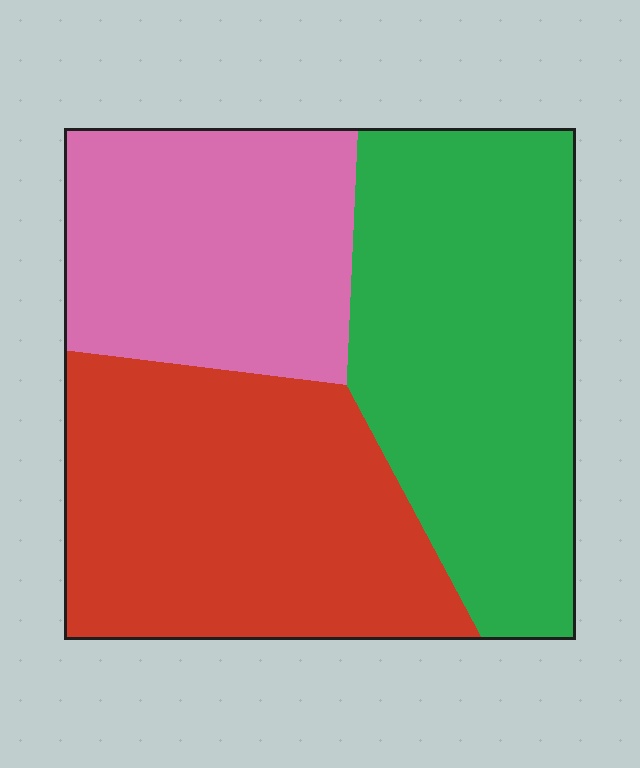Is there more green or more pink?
Green.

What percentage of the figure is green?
Green takes up about three eighths (3/8) of the figure.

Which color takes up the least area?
Pink, at roughly 25%.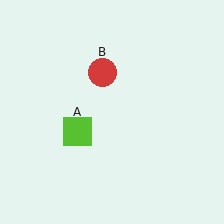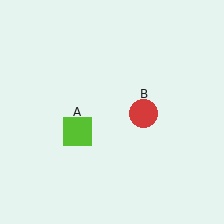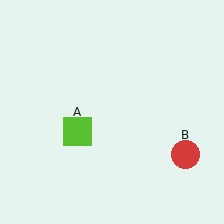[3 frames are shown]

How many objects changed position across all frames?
1 object changed position: red circle (object B).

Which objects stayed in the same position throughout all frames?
Lime square (object A) remained stationary.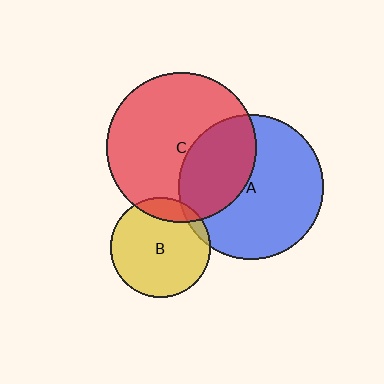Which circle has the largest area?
Circle C (red).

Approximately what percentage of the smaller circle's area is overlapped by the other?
Approximately 5%.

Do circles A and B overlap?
Yes.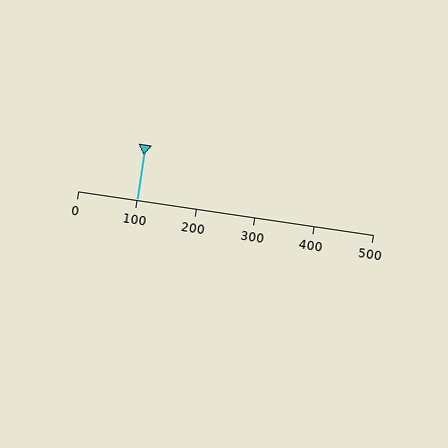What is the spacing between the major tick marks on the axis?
The major ticks are spaced 100 apart.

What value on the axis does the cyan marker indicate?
The marker indicates approximately 100.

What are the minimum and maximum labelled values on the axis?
The axis runs from 0 to 500.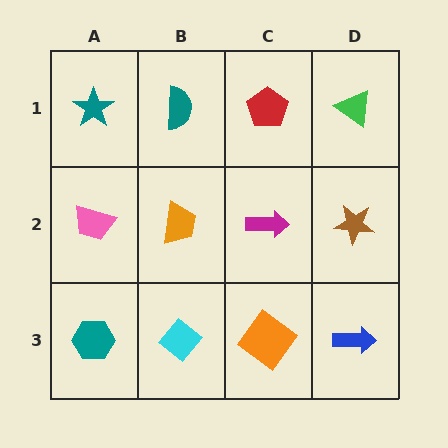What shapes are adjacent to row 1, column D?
A brown star (row 2, column D), a red pentagon (row 1, column C).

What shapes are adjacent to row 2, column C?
A red pentagon (row 1, column C), an orange diamond (row 3, column C), an orange trapezoid (row 2, column B), a brown star (row 2, column D).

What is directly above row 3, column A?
A pink trapezoid.